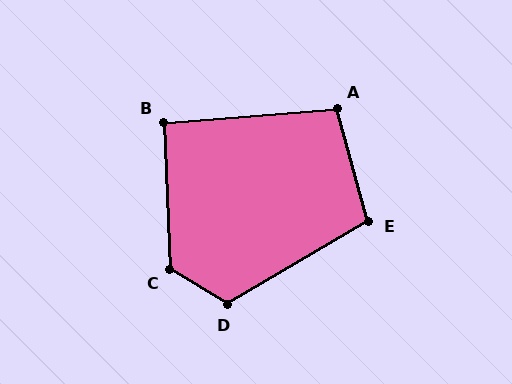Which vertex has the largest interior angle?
C, at approximately 124 degrees.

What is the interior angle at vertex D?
Approximately 118 degrees (obtuse).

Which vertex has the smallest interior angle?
B, at approximately 92 degrees.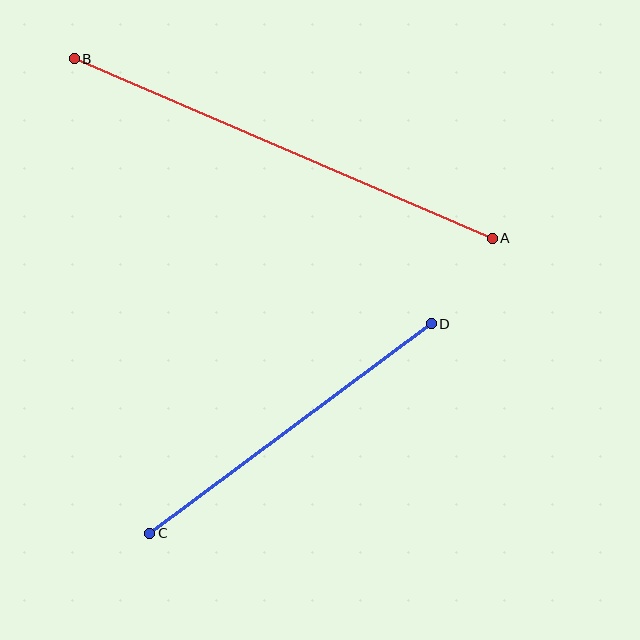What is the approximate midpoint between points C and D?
The midpoint is at approximately (291, 429) pixels.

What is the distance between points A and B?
The distance is approximately 455 pixels.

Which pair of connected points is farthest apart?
Points A and B are farthest apart.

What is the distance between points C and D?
The distance is approximately 351 pixels.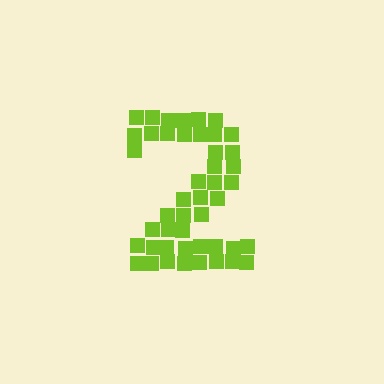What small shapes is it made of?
It is made of small squares.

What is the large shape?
The large shape is the digit 2.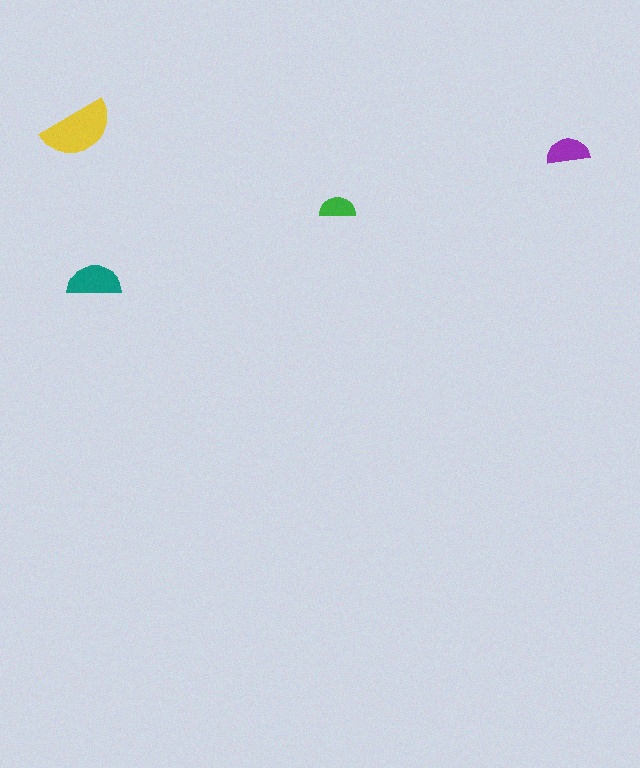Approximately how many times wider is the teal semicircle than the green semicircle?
About 1.5 times wider.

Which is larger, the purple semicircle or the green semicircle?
The purple one.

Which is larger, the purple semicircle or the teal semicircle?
The teal one.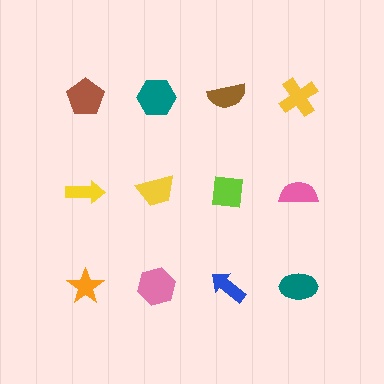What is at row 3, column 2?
A pink hexagon.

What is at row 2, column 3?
A lime square.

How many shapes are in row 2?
4 shapes.